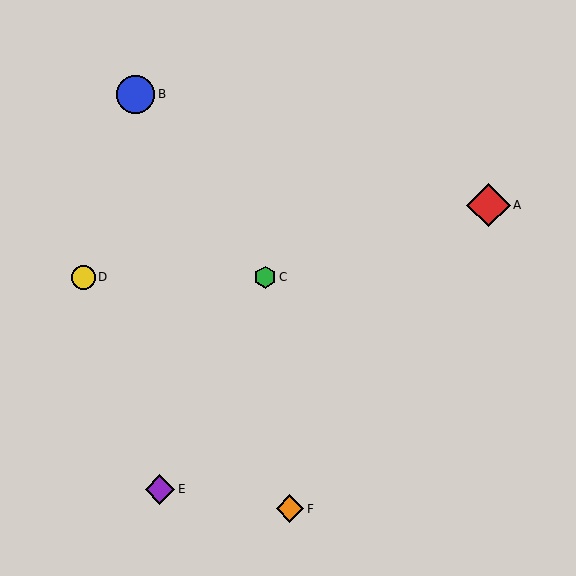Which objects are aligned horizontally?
Objects C, D are aligned horizontally.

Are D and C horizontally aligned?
Yes, both are at y≈277.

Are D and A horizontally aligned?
No, D is at y≈277 and A is at y≈205.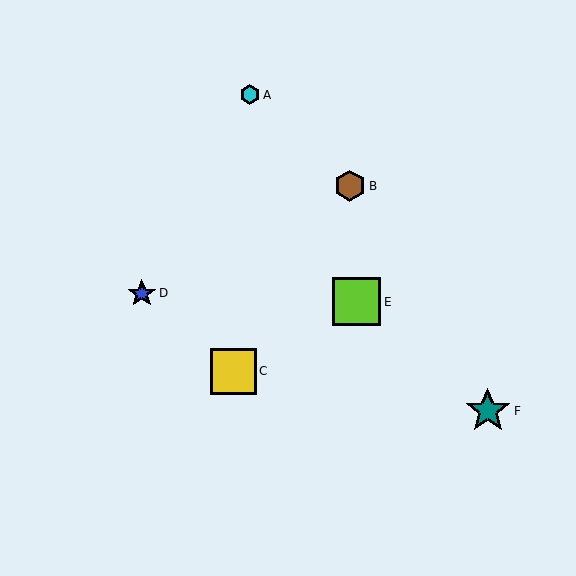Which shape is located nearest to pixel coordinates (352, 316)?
The lime square (labeled E) at (357, 302) is nearest to that location.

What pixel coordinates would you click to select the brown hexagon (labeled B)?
Click at (350, 186) to select the brown hexagon B.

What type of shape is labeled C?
Shape C is a yellow square.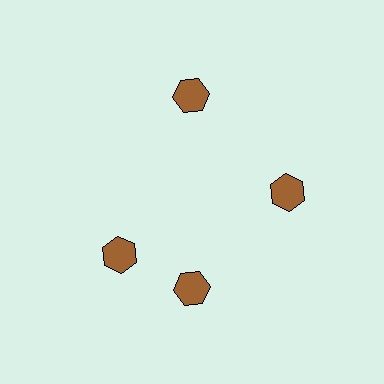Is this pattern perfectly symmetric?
No. The 4 brown hexagons are arranged in a ring, but one element near the 9 o'clock position is rotated out of alignment along the ring, breaking the 4-fold rotational symmetry.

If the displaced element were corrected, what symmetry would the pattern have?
It would have 4-fold rotational symmetry — the pattern would map onto itself every 90 degrees.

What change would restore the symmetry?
The symmetry would be restored by rotating it back into even spacing with its neighbors so that all 4 hexagons sit at equal angles and equal distance from the center.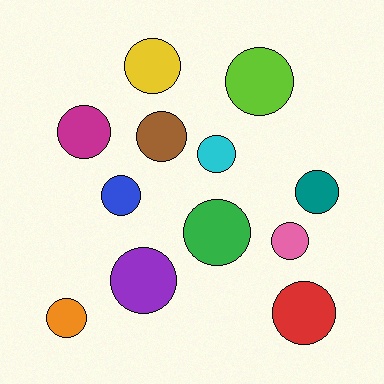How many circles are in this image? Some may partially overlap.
There are 12 circles.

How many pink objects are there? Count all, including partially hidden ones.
There is 1 pink object.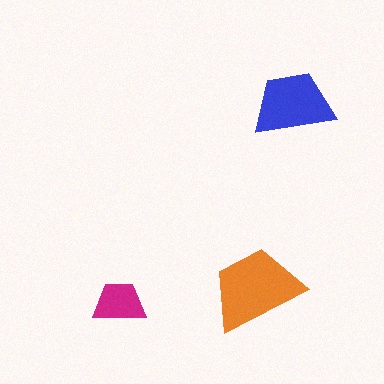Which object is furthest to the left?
The magenta trapezoid is leftmost.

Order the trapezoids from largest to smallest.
the orange one, the blue one, the magenta one.